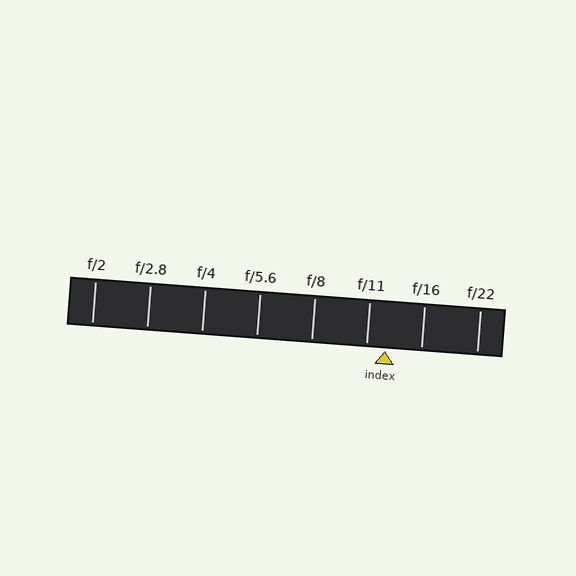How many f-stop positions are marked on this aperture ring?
There are 8 f-stop positions marked.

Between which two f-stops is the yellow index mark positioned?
The index mark is between f/11 and f/16.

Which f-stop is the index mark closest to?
The index mark is closest to f/11.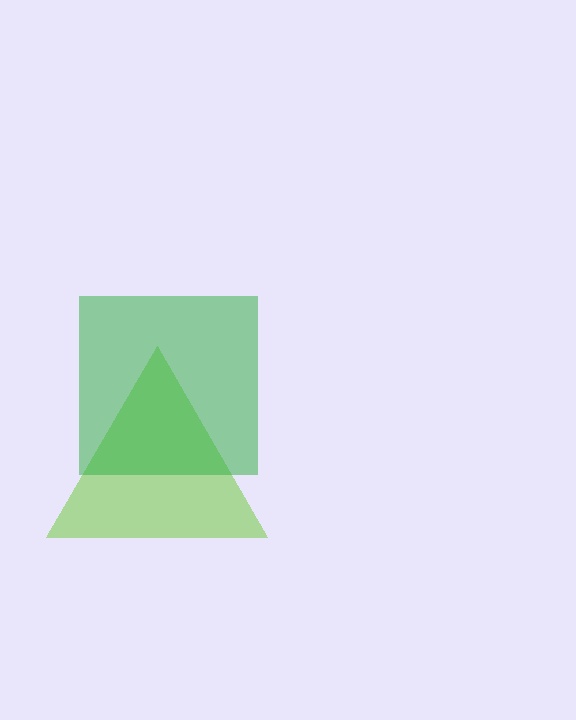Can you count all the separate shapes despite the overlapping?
Yes, there are 2 separate shapes.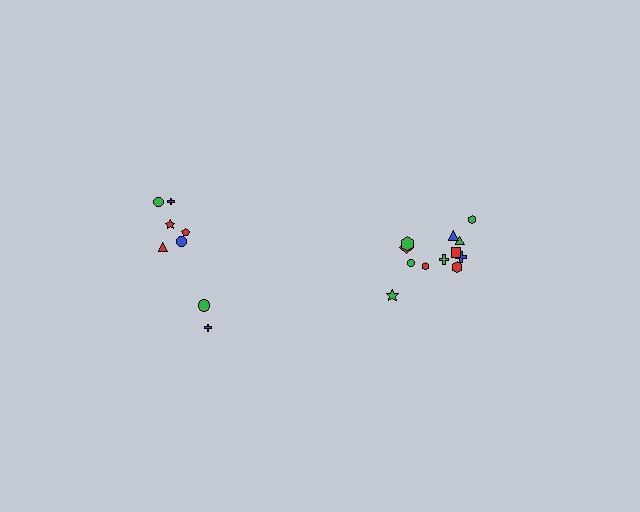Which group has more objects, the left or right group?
The right group.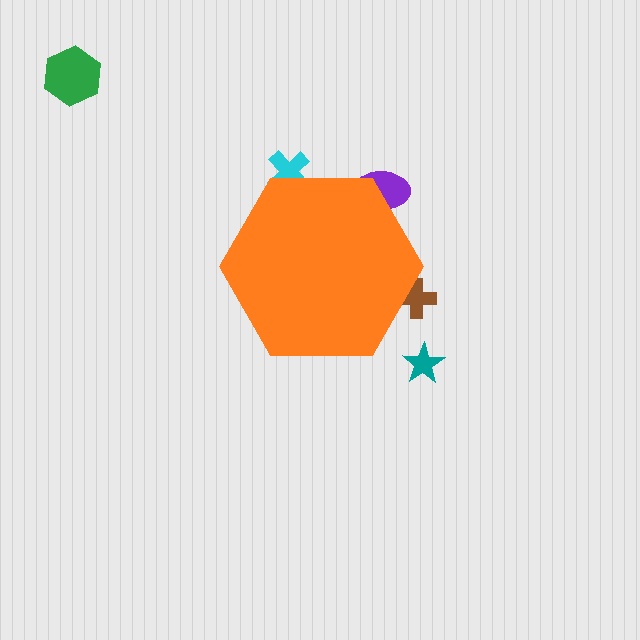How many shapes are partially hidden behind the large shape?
3 shapes are partially hidden.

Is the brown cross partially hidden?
Yes, the brown cross is partially hidden behind the orange hexagon.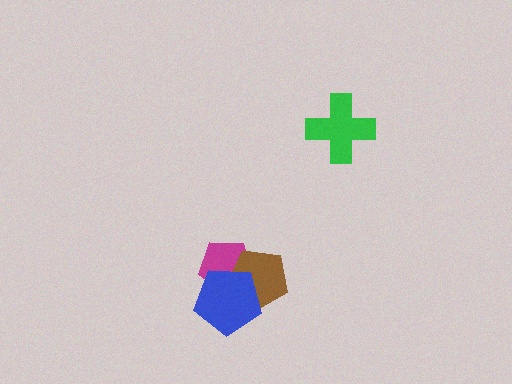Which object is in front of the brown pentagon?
The blue pentagon is in front of the brown pentagon.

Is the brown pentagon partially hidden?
Yes, it is partially covered by another shape.